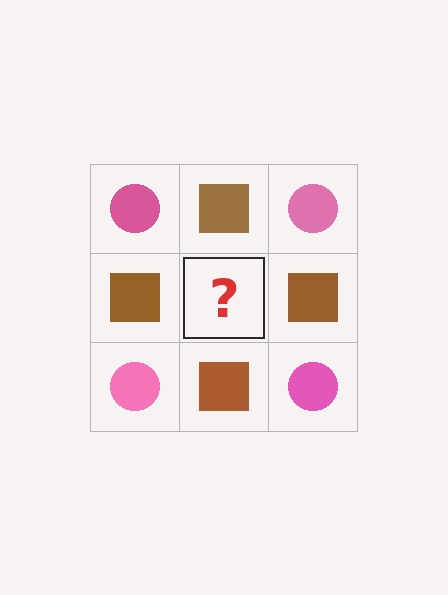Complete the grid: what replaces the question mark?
The question mark should be replaced with a pink circle.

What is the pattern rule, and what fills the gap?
The rule is that it alternates pink circle and brown square in a checkerboard pattern. The gap should be filled with a pink circle.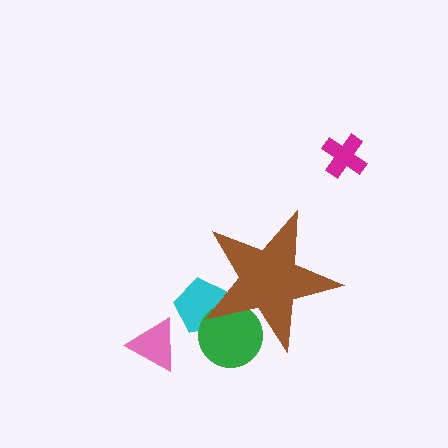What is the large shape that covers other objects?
A brown star.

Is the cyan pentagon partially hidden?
Yes, the cyan pentagon is partially hidden behind the brown star.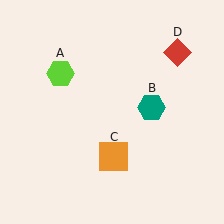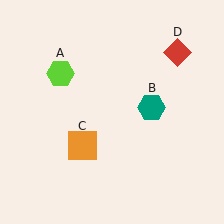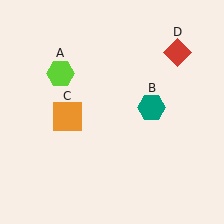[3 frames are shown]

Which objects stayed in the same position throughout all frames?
Lime hexagon (object A) and teal hexagon (object B) and red diamond (object D) remained stationary.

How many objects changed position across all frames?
1 object changed position: orange square (object C).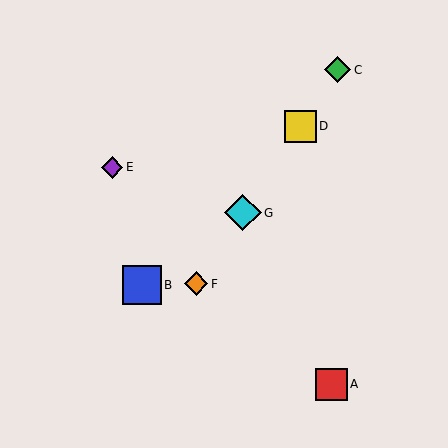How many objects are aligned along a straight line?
4 objects (C, D, F, G) are aligned along a straight line.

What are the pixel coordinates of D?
Object D is at (300, 126).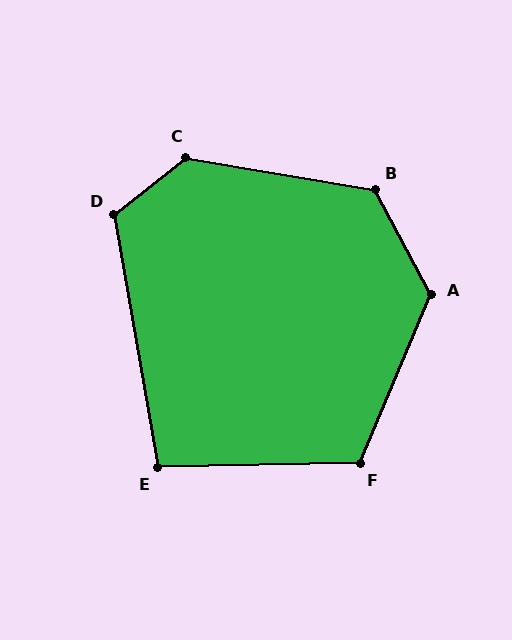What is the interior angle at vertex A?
Approximately 129 degrees (obtuse).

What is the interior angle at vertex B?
Approximately 128 degrees (obtuse).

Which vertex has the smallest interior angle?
E, at approximately 99 degrees.